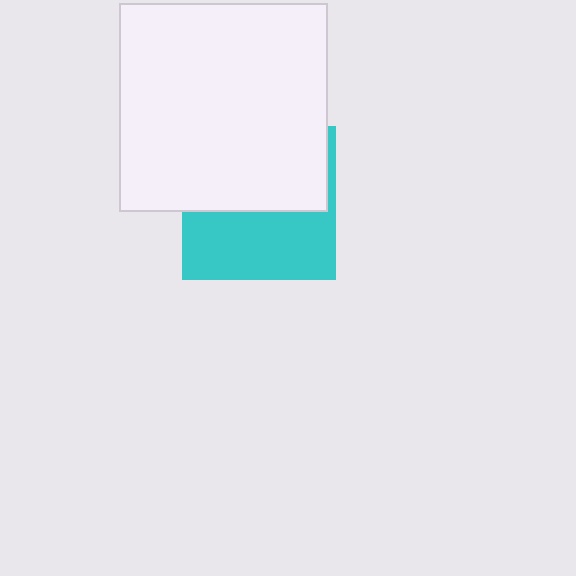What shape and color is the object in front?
The object in front is a white square.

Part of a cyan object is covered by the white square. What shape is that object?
It is a square.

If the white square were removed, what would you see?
You would see the complete cyan square.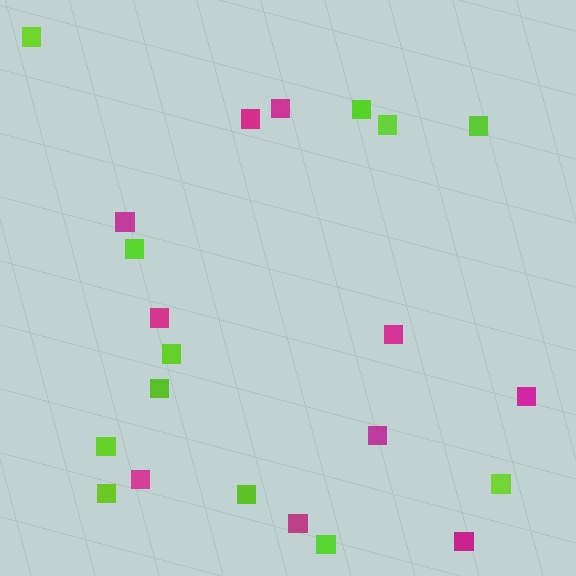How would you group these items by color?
There are 2 groups: one group of lime squares (12) and one group of magenta squares (10).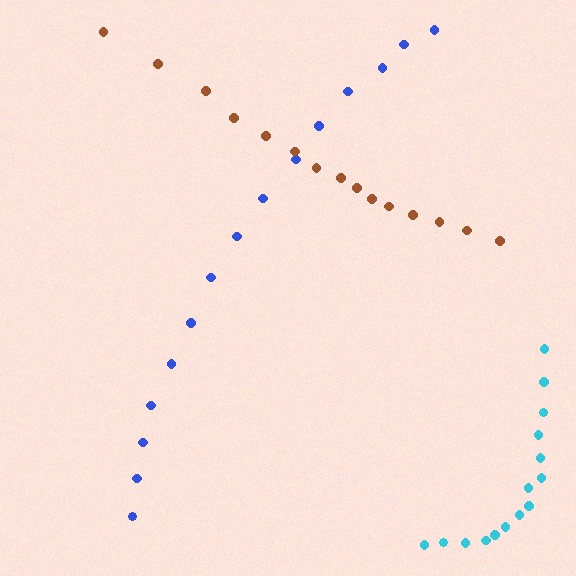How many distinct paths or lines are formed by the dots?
There are 3 distinct paths.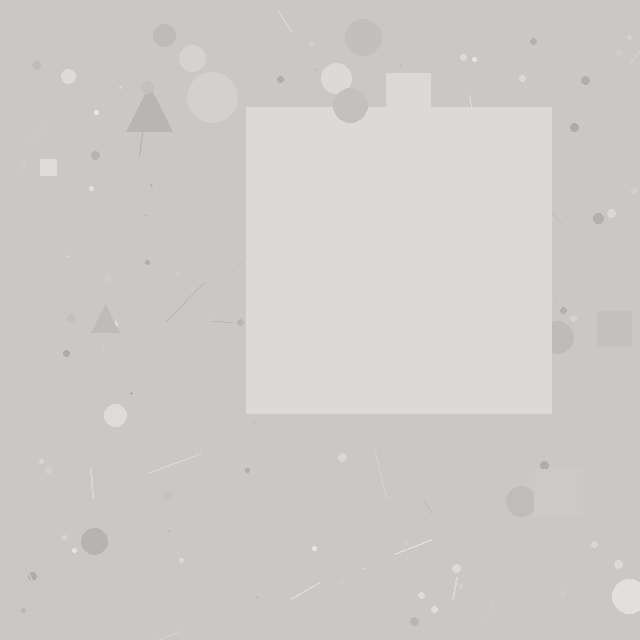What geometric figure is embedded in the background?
A square is embedded in the background.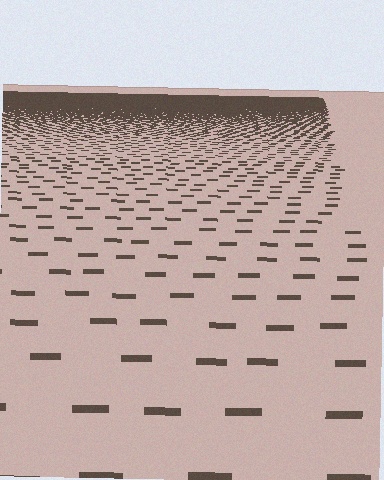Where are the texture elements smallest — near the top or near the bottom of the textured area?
Near the top.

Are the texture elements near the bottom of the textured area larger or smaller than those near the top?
Larger. Near the bottom, elements are closer to the viewer and appear at a bigger on-screen size.